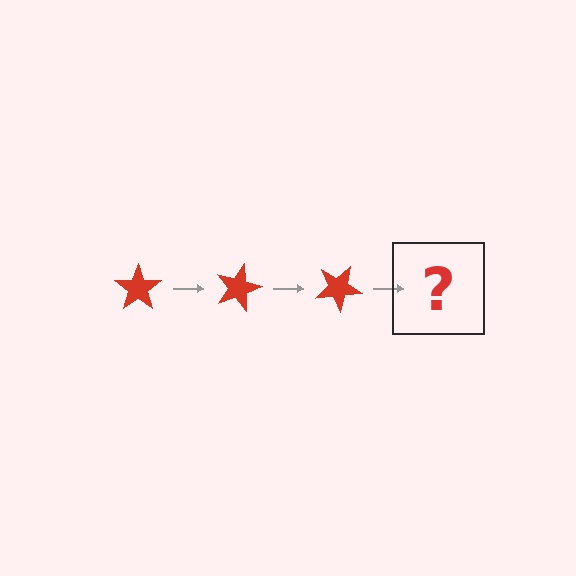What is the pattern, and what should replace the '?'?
The pattern is that the star rotates 15 degrees each step. The '?' should be a red star rotated 45 degrees.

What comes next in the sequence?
The next element should be a red star rotated 45 degrees.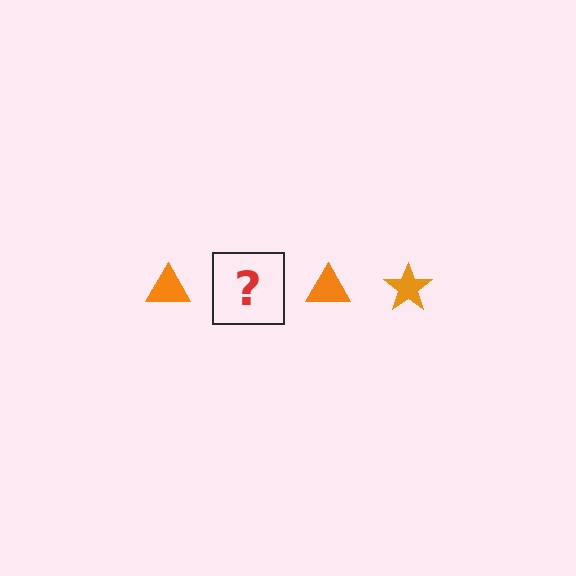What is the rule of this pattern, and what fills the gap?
The rule is that the pattern cycles through triangle, star shapes in orange. The gap should be filled with an orange star.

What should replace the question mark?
The question mark should be replaced with an orange star.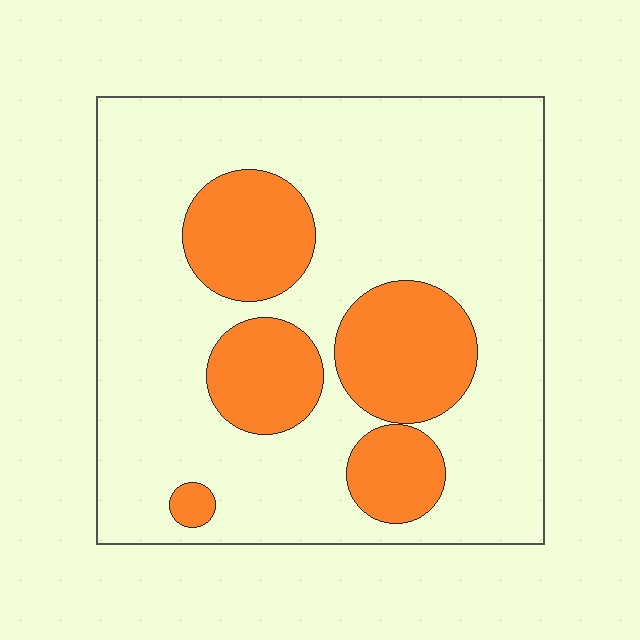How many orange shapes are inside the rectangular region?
5.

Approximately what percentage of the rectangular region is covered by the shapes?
Approximately 25%.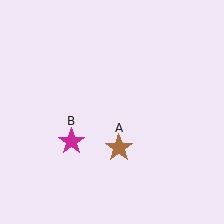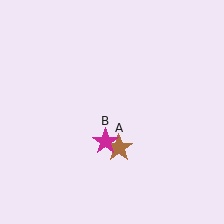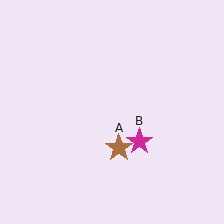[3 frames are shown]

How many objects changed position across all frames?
1 object changed position: magenta star (object B).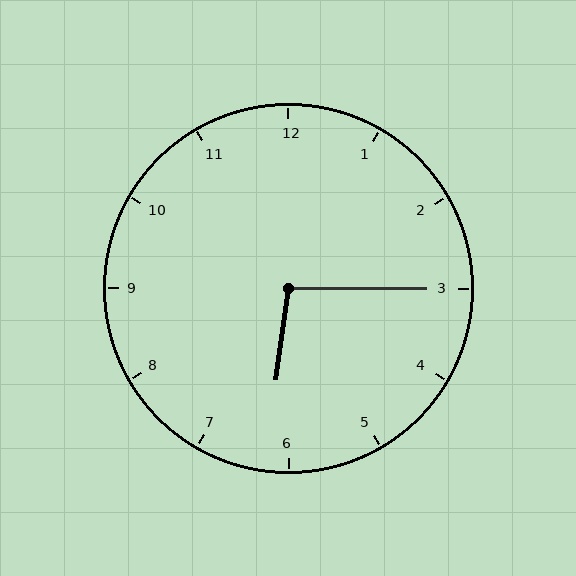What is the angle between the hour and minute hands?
Approximately 98 degrees.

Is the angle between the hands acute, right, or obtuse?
It is obtuse.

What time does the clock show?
6:15.